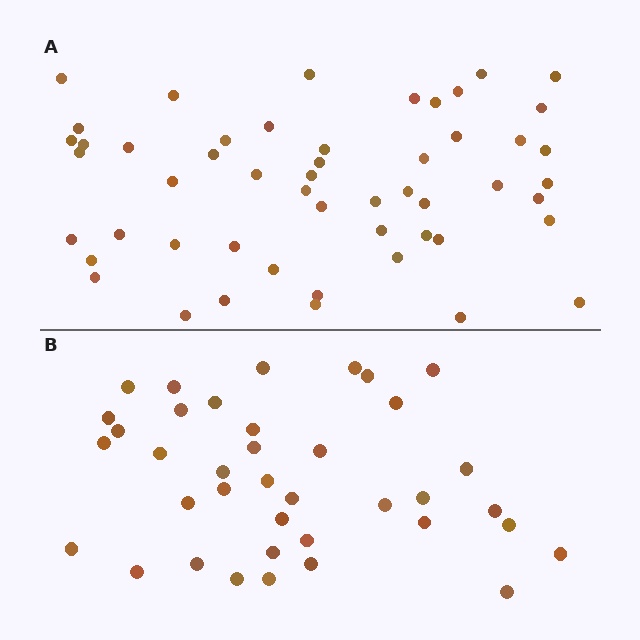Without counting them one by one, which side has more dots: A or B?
Region A (the top region) has more dots.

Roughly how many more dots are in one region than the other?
Region A has approximately 15 more dots than region B.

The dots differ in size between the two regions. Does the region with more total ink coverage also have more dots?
No. Region B has more total ink coverage because its dots are larger, but region A actually contains more individual dots. Total area can be misleading — the number of items is what matters here.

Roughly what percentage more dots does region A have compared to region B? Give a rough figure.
About 35% more.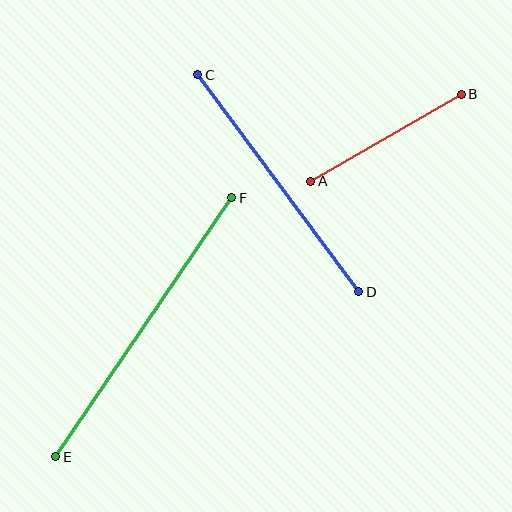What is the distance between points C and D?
The distance is approximately 270 pixels.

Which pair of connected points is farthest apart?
Points E and F are farthest apart.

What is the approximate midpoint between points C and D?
The midpoint is at approximately (278, 183) pixels.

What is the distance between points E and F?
The distance is approximately 313 pixels.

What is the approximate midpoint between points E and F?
The midpoint is at approximately (144, 327) pixels.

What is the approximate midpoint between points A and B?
The midpoint is at approximately (386, 138) pixels.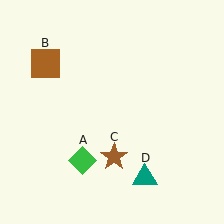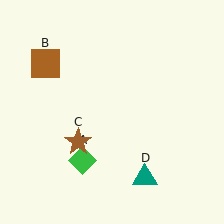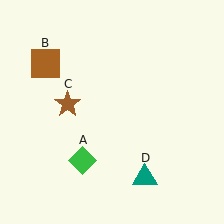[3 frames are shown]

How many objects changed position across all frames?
1 object changed position: brown star (object C).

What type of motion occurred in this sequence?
The brown star (object C) rotated clockwise around the center of the scene.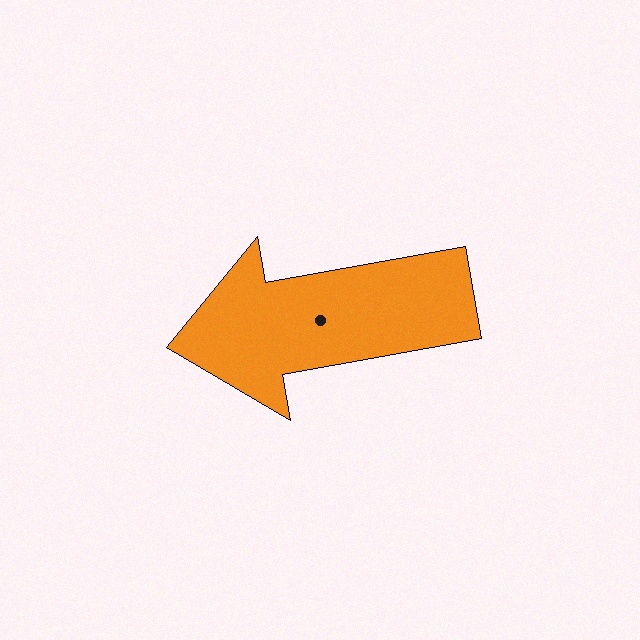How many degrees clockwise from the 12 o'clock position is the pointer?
Approximately 260 degrees.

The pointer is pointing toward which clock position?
Roughly 9 o'clock.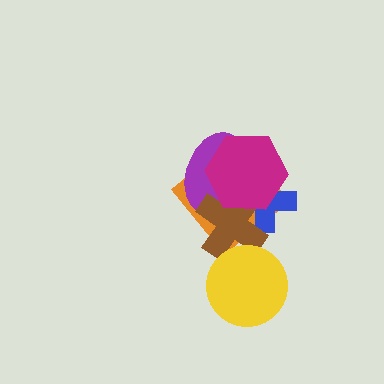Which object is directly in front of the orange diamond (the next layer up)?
The purple ellipse is directly in front of the orange diamond.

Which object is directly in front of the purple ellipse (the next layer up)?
The blue cross is directly in front of the purple ellipse.